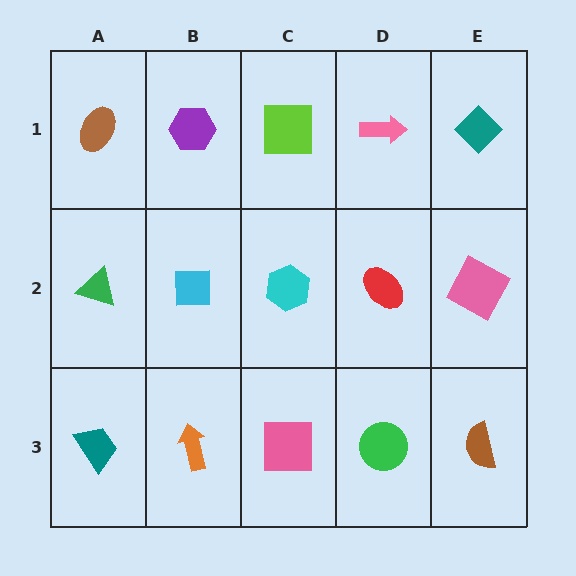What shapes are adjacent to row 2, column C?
A lime square (row 1, column C), a pink square (row 3, column C), a cyan square (row 2, column B), a red ellipse (row 2, column D).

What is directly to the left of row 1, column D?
A lime square.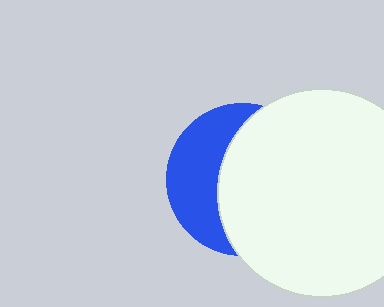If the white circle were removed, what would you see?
You would see the complete blue circle.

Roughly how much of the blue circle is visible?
A small part of it is visible (roughly 38%).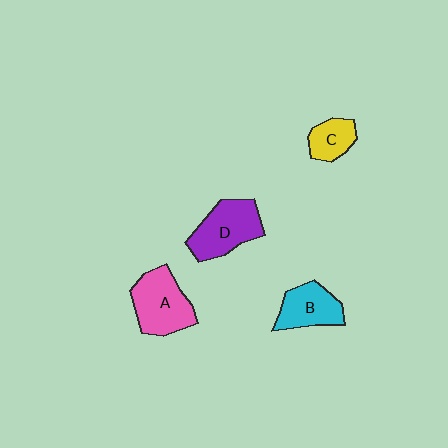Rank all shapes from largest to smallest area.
From largest to smallest: A (pink), D (purple), B (cyan), C (yellow).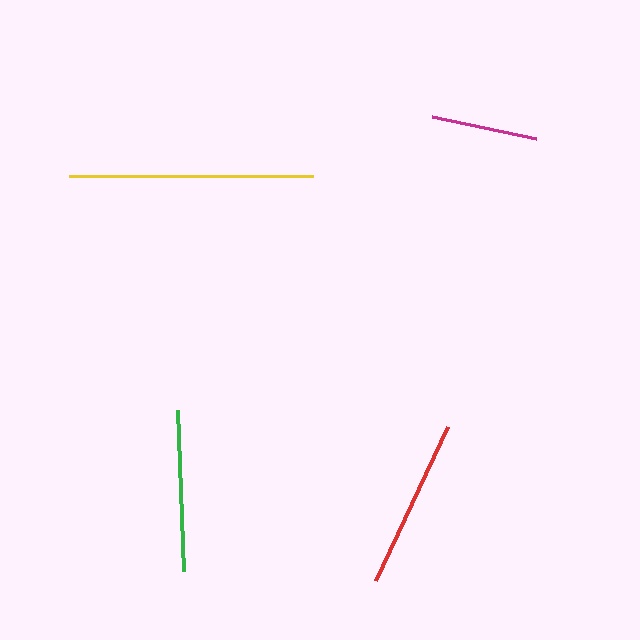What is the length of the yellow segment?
The yellow segment is approximately 244 pixels long.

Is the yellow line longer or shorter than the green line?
The yellow line is longer than the green line.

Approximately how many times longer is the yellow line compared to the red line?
The yellow line is approximately 1.4 times the length of the red line.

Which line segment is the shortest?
The magenta line is the shortest at approximately 106 pixels.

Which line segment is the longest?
The yellow line is the longest at approximately 244 pixels.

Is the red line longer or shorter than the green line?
The red line is longer than the green line.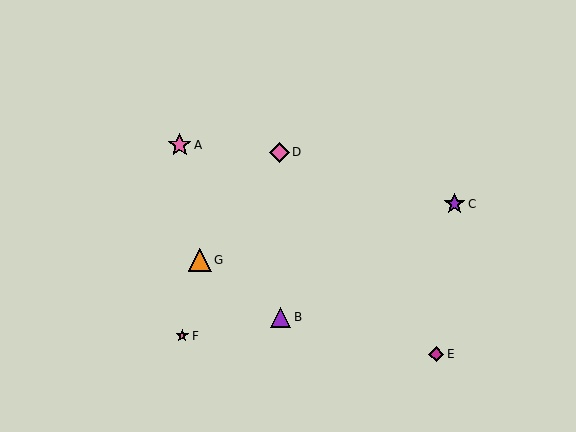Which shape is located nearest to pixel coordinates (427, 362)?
The magenta diamond (labeled E) at (436, 354) is nearest to that location.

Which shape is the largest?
The pink star (labeled A) is the largest.